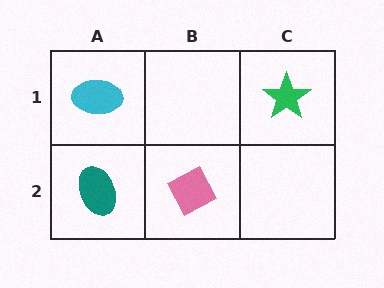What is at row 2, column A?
A teal ellipse.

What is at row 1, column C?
A green star.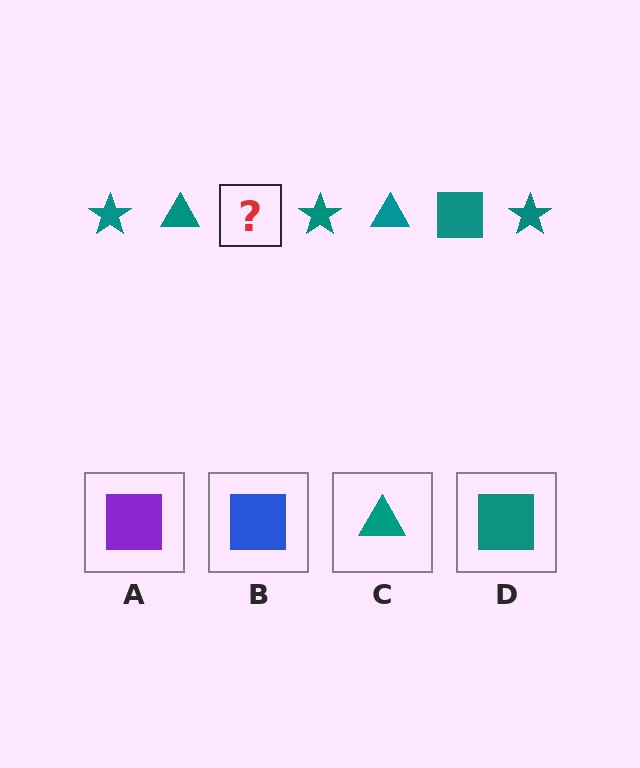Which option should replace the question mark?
Option D.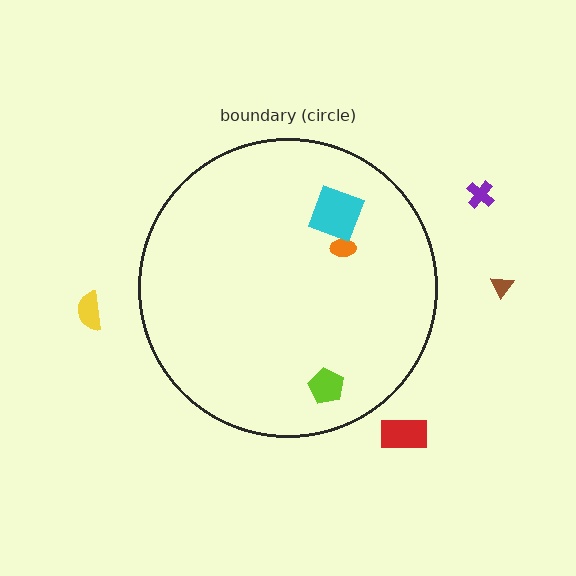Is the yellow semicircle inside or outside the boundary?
Outside.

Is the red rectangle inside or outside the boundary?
Outside.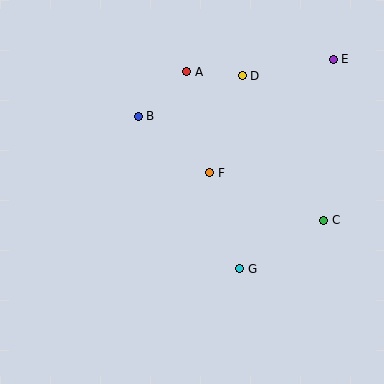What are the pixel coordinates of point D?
Point D is at (242, 76).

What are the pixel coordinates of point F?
Point F is at (210, 173).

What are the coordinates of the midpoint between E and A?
The midpoint between E and A is at (260, 66).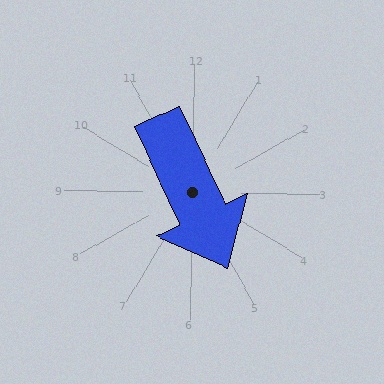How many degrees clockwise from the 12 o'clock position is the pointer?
Approximately 154 degrees.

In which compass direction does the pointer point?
Southeast.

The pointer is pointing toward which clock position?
Roughly 5 o'clock.